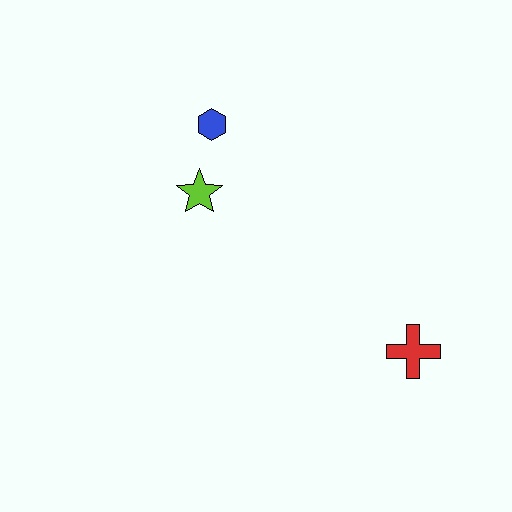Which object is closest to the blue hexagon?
The lime star is closest to the blue hexagon.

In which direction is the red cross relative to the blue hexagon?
The red cross is below the blue hexagon.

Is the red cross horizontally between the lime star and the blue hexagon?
No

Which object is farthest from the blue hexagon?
The red cross is farthest from the blue hexagon.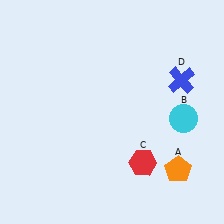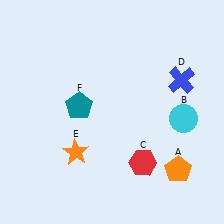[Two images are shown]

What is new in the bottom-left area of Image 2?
An orange star (E) was added in the bottom-left area of Image 2.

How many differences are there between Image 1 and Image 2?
There are 2 differences between the two images.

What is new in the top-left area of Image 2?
A teal pentagon (F) was added in the top-left area of Image 2.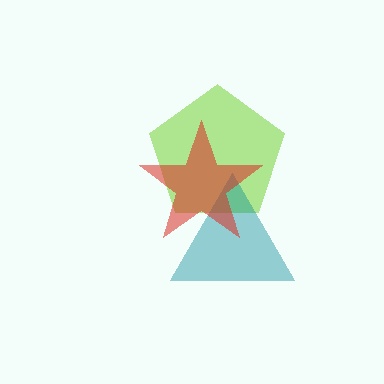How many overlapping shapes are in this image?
There are 3 overlapping shapes in the image.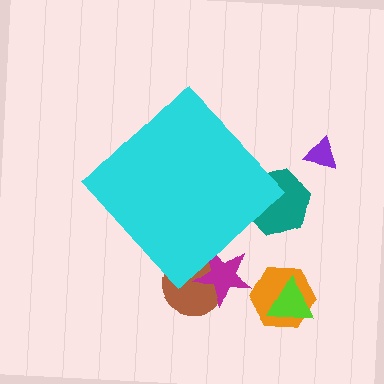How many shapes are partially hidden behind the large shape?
3 shapes are partially hidden.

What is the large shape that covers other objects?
A cyan diamond.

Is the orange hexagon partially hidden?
No, the orange hexagon is fully visible.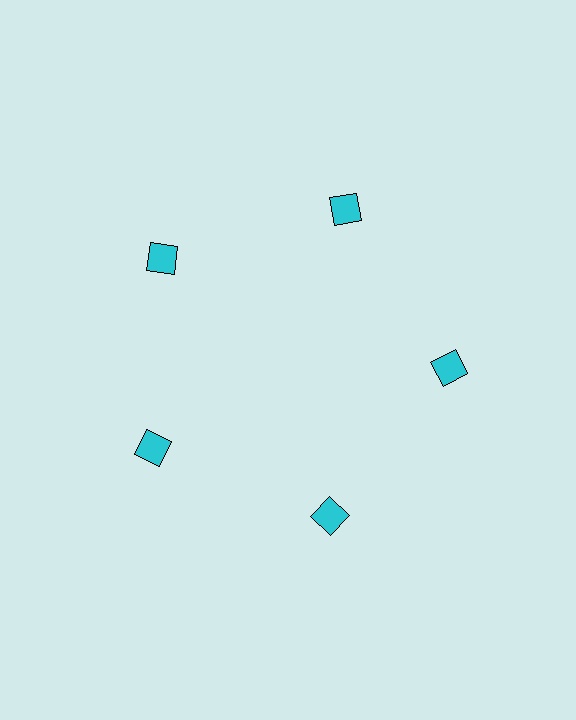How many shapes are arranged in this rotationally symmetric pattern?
There are 5 shapes, arranged in 5 groups of 1.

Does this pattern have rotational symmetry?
Yes, this pattern has 5-fold rotational symmetry. It looks the same after rotating 72 degrees around the center.